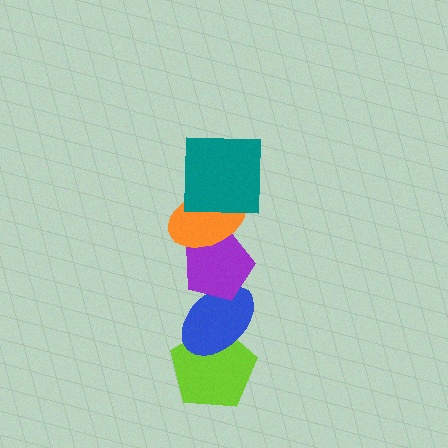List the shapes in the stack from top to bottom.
From top to bottom: the teal square, the orange ellipse, the purple pentagon, the blue ellipse, the lime pentagon.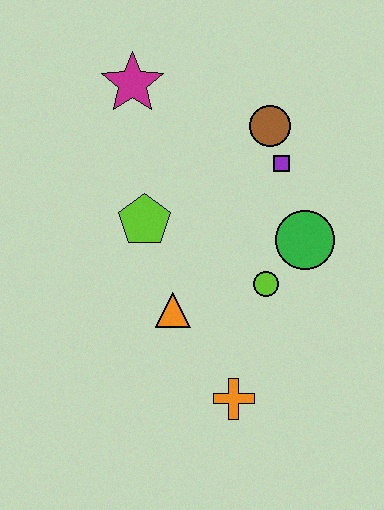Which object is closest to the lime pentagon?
The orange triangle is closest to the lime pentagon.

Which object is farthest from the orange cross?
The magenta star is farthest from the orange cross.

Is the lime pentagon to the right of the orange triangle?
No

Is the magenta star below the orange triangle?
No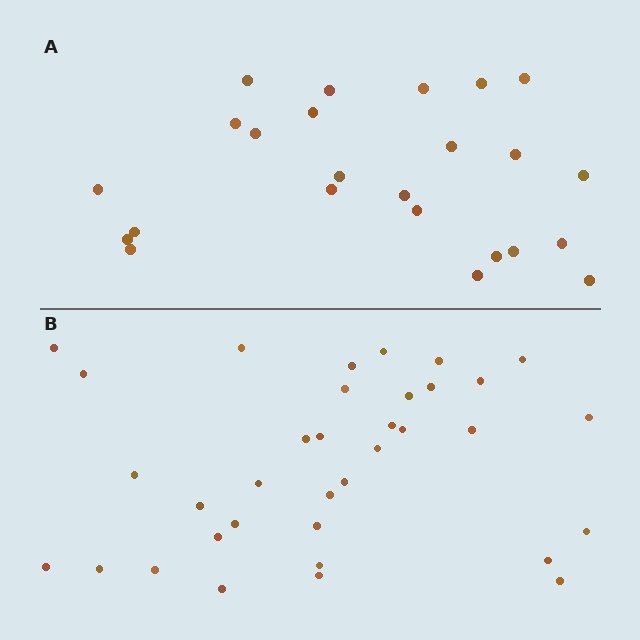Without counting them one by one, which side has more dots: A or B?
Region B (the bottom region) has more dots.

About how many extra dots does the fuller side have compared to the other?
Region B has roughly 12 or so more dots than region A.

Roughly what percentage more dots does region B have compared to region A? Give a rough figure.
About 45% more.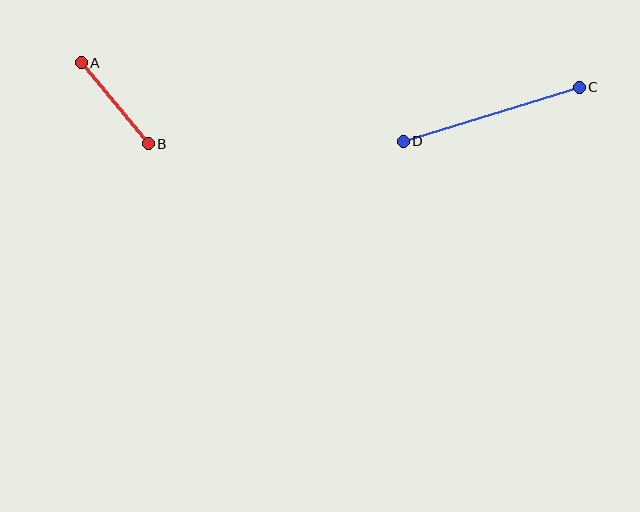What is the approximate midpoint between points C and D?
The midpoint is at approximately (491, 114) pixels.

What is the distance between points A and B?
The distance is approximately 105 pixels.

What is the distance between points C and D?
The distance is approximately 184 pixels.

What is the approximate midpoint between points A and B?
The midpoint is at approximately (115, 103) pixels.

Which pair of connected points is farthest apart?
Points C and D are farthest apart.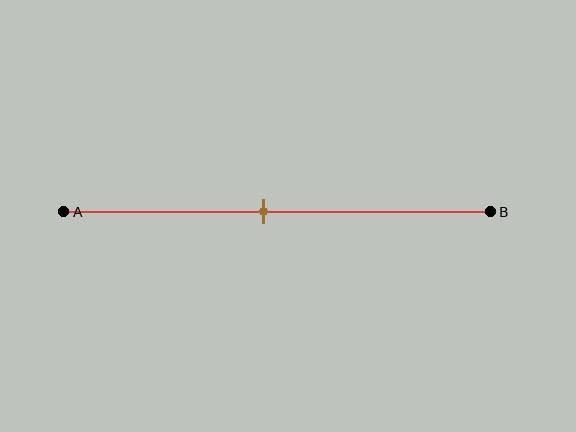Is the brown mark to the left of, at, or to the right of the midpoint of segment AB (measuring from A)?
The brown mark is to the left of the midpoint of segment AB.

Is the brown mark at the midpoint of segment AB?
No, the mark is at about 45% from A, not at the 50% midpoint.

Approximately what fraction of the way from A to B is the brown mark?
The brown mark is approximately 45% of the way from A to B.